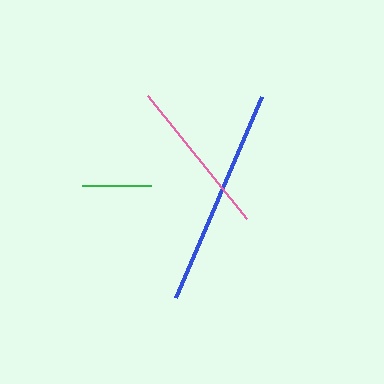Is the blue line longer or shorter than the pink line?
The blue line is longer than the pink line.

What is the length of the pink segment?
The pink segment is approximately 158 pixels long.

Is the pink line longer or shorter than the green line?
The pink line is longer than the green line.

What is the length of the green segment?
The green segment is approximately 69 pixels long.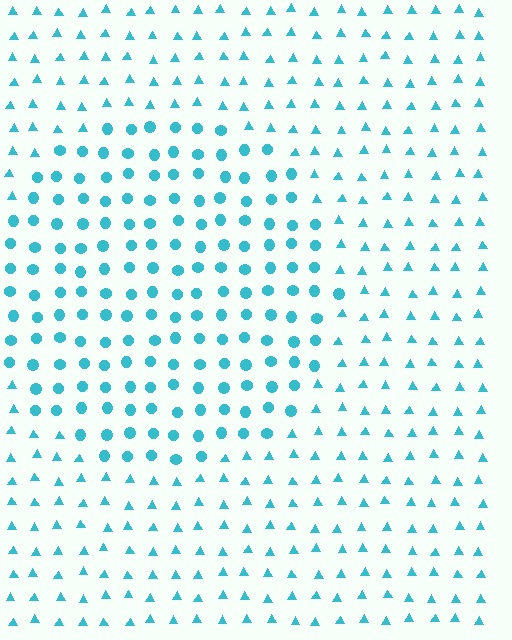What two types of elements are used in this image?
The image uses circles inside the circle region and triangles outside it.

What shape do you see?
I see a circle.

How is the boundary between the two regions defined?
The boundary is defined by a change in element shape: circles inside vs. triangles outside. All elements share the same color and spacing.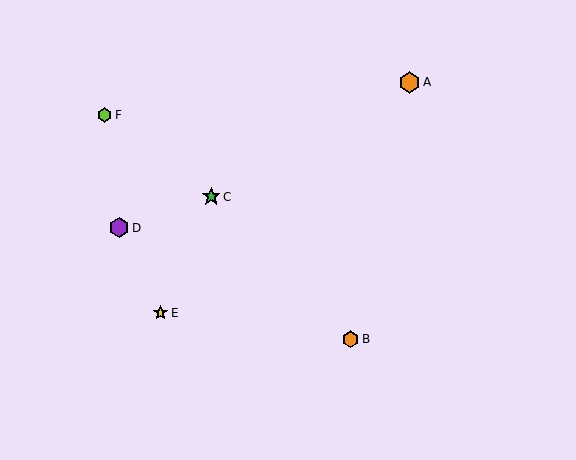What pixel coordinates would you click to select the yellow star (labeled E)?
Click at (161, 313) to select the yellow star E.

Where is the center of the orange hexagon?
The center of the orange hexagon is at (350, 339).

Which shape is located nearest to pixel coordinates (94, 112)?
The lime hexagon (labeled F) at (104, 115) is nearest to that location.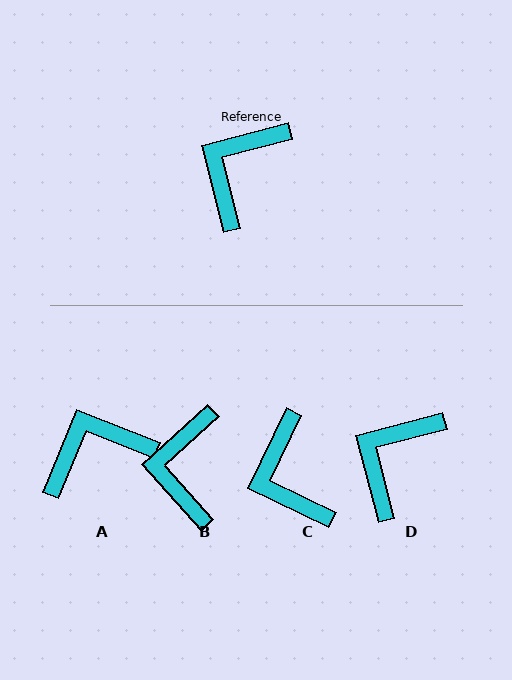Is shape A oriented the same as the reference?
No, it is off by about 36 degrees.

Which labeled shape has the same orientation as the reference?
D.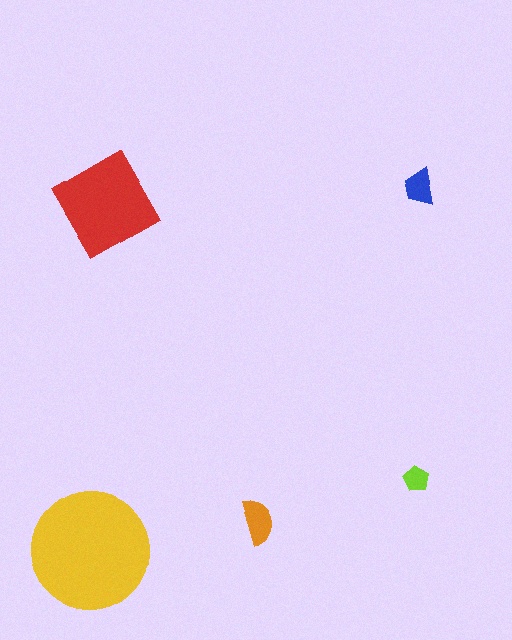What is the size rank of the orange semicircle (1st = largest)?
3rd.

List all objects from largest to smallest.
The yellow circle, the red diamond, the orange semicircle, the blue trapezoid, the lime pentagon.